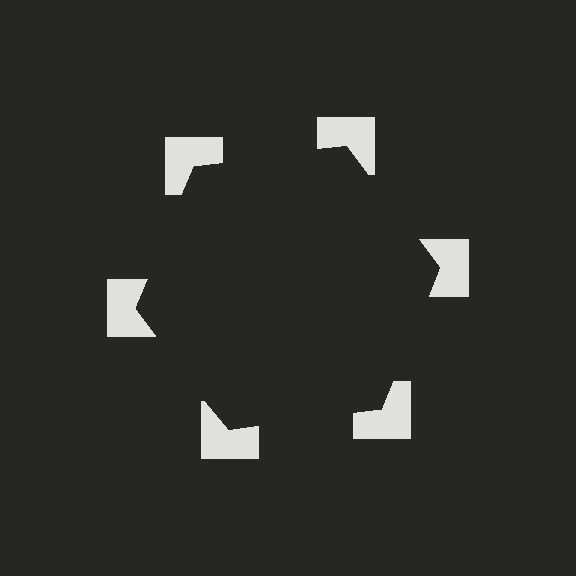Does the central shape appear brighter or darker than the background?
It typically appears slightly darker than the background, even though no actual brightness change is drawn.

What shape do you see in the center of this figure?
An illusory hexagon — its edges are inferred from the aligned wedge cuts in the notched squares, not physically drawn.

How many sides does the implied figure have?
6 sides.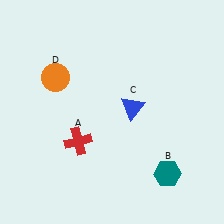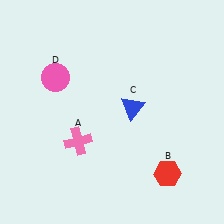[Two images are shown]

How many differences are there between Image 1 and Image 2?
There are 3 differences between the two images.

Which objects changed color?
A changed from red to pink. B changed from teal to red. D changed from orange to pink.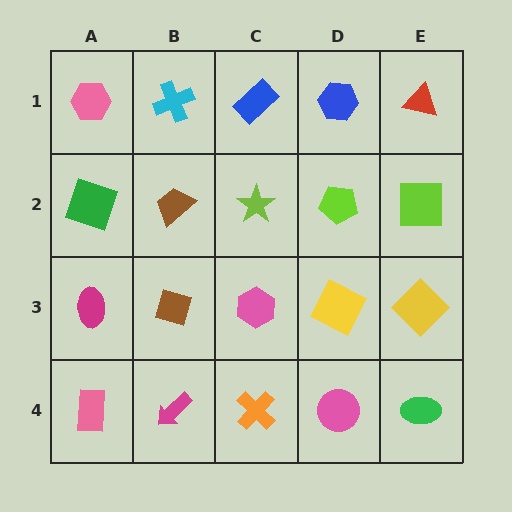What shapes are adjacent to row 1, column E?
A lime square (row 2, column E), a blue hexagon (row 1, column D).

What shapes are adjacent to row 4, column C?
A pink hexagon (row 3, column C), a magenta arrow (row 4, column B), a pink circle (row 4, column D).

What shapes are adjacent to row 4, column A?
A magenta ellipse (row 3, column A), a magenta arrow (row 4, column B).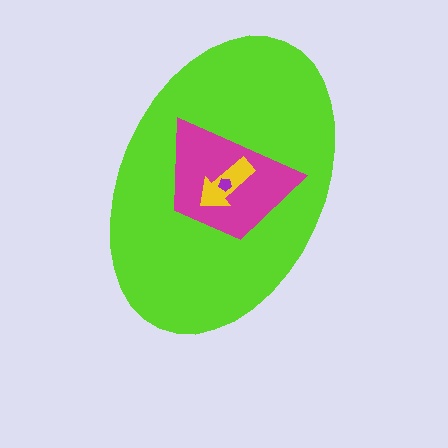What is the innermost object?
The purple pentagon.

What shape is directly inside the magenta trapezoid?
The yellow arrow.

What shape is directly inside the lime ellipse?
The magenta trapezoid.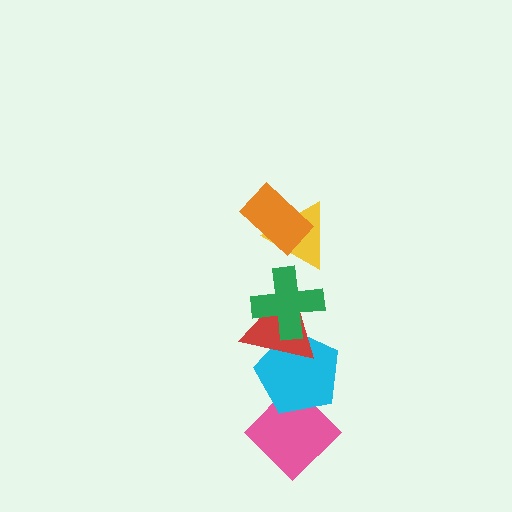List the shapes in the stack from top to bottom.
From top to bottom: the orange rectangle, the yellow triangle, the green cross, the red triangle, the cyan pentagon, the pink diamond.